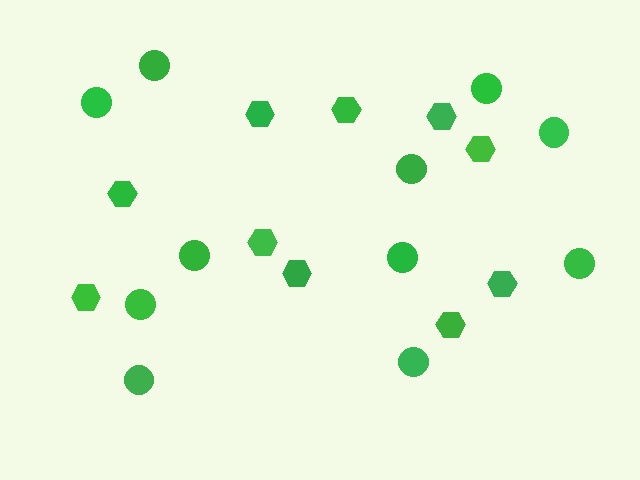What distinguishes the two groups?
There are 2 groups: one group of hexagons (10) and one group of circles (11).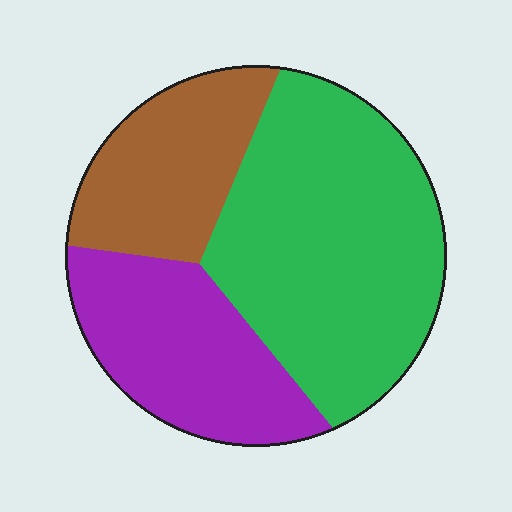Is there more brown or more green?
Green.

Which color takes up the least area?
Brown, at roughly 25%.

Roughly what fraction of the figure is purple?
Purple takes up about one quarter (1/4) of the figure.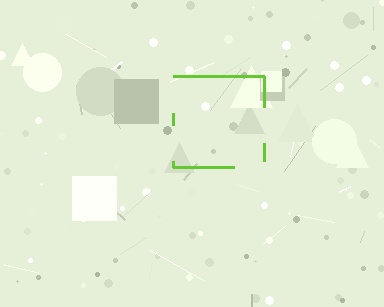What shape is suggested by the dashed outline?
The dashed outline suggests a square.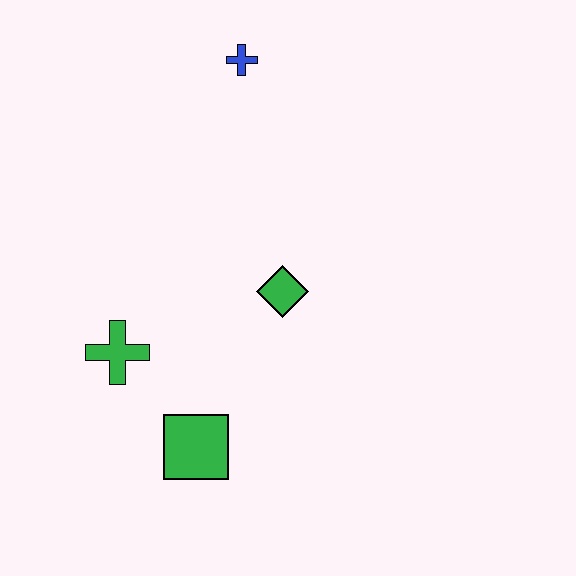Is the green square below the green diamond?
Yes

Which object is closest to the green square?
The green cross is closest to the green square.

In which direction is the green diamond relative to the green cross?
The green diamond is to the right of the green cross.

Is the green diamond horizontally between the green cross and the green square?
No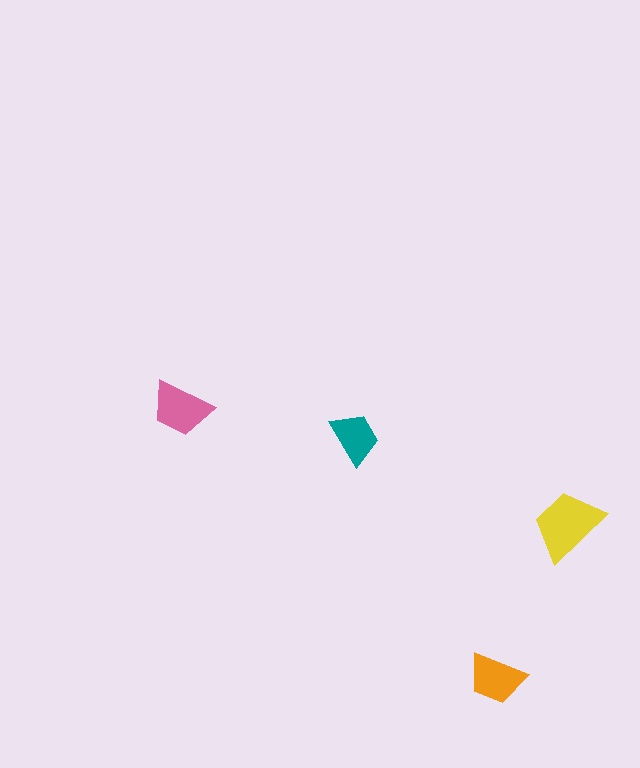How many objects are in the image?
There are 4 objects in the image.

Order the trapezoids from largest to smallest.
the yellow one, the pink one, the orange one, the teal one.